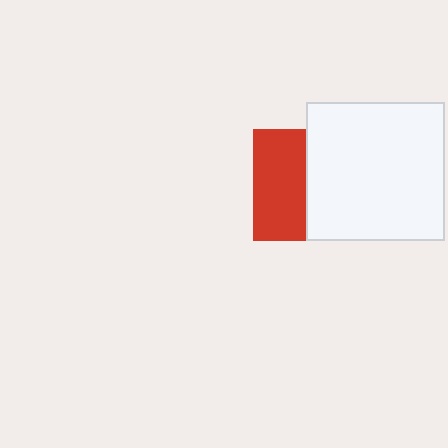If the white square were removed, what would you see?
You would see the complete red square.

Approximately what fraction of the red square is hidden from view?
Roughly 54% of the red square is hidden behind the white square.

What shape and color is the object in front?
The object in front is a white square.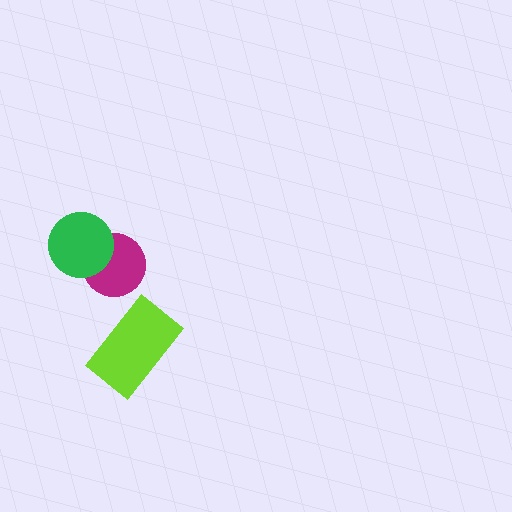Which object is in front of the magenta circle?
The green circle is in front of the magenta circle.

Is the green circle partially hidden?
No, no other shape covers it.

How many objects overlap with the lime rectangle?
0 objects overlap with the lime rectangle.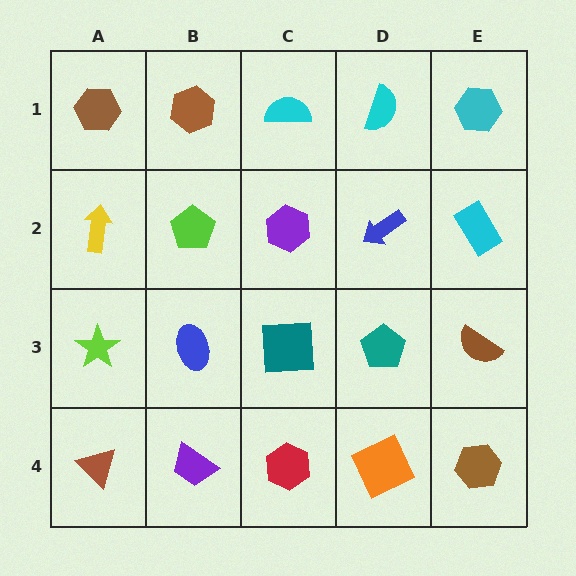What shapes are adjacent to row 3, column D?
A blue arrow (row 2, column D), an orange square (row 4, column D), a teal square (row 3, column C), a brown semicircle (row 3, column E).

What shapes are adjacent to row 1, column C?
A purple hexagon (row 2, column C), a brown hexagon (row 1, column B), a cyan semicircle (row 1, column D).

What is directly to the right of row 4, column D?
A brown hexagon.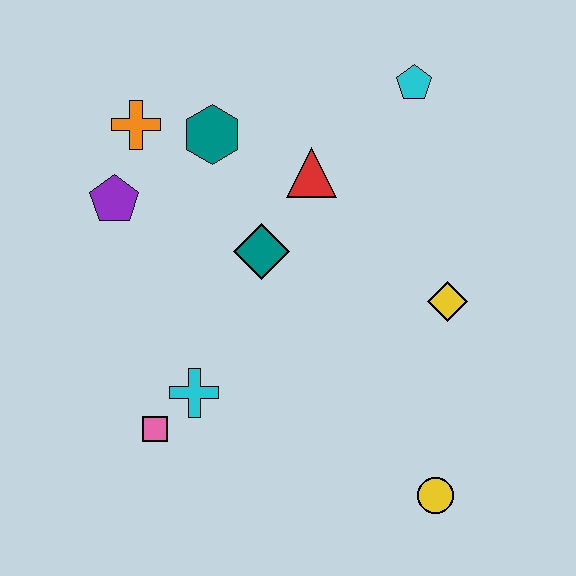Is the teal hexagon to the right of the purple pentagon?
Yes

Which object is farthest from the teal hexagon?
The yellow circle is farthest from the teal hexagon.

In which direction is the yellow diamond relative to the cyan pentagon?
The yellow diamond is below the cyan pentagon.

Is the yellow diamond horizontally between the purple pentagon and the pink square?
No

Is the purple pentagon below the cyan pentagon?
Yes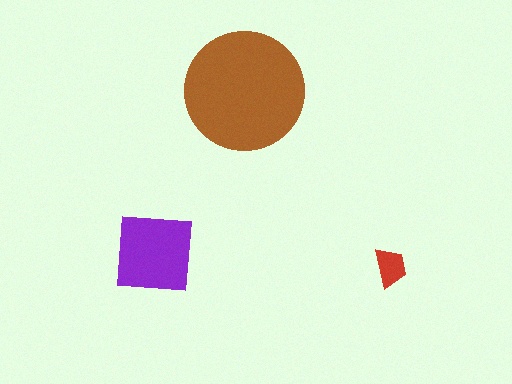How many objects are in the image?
There are 3 objects in the image.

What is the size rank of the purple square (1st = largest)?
2nd.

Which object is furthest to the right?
The red trapezoid is rightmost.